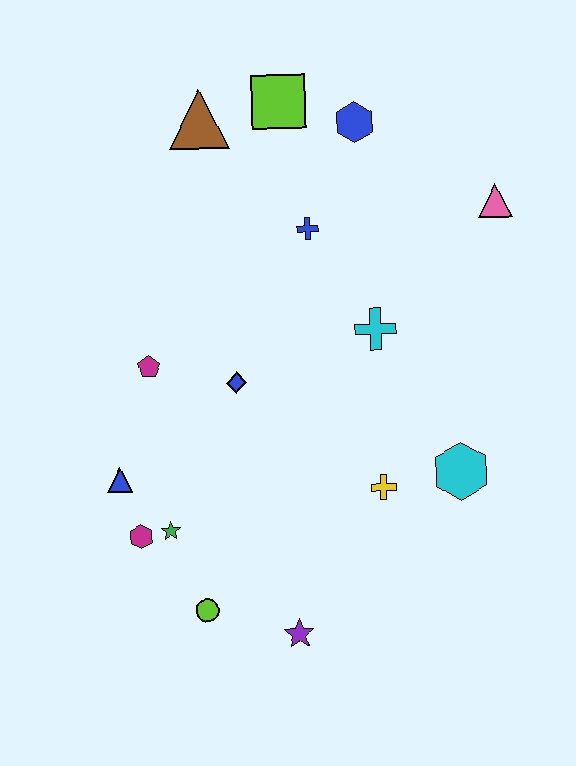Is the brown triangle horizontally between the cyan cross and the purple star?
No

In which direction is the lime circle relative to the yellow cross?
The lime circle is to the left of the yellow cross.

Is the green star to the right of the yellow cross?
No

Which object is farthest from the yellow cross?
The brown triangle is farthest from the yellow cross.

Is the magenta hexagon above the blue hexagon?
No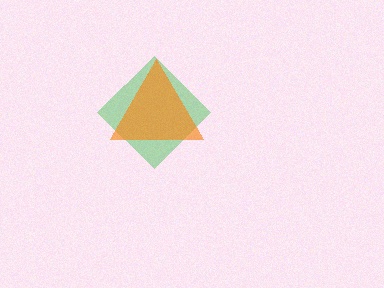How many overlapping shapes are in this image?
There are 2 overlapping shapes in the image.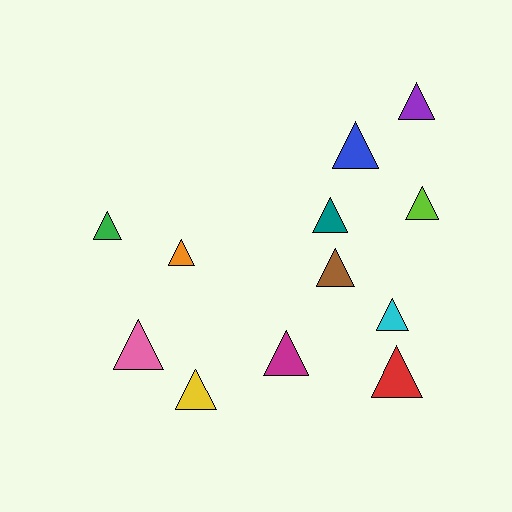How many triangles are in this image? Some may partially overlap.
There are 12 triangles.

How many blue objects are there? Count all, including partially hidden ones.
There is 1 blue object.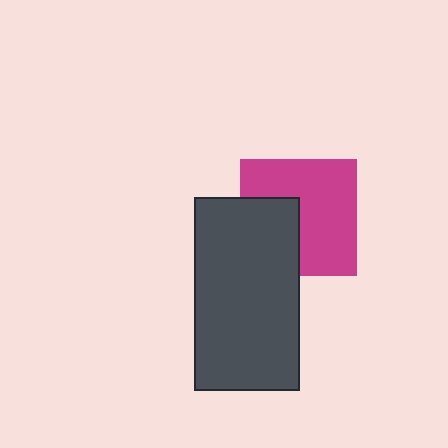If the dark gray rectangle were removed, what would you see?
You would see the complete magenta square.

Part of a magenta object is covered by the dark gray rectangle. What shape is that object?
It is a square.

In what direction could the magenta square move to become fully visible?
The magenta square could move right. That would shift it out from behind the dark gray rectangle entirely.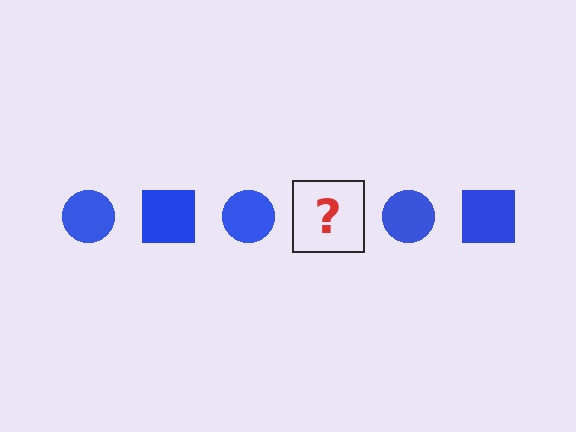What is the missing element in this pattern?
The missing element is a blue square.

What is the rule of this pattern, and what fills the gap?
The rule is that the pattern cycles through circle, square shapes in blue. The gap should be filled with a blue square.